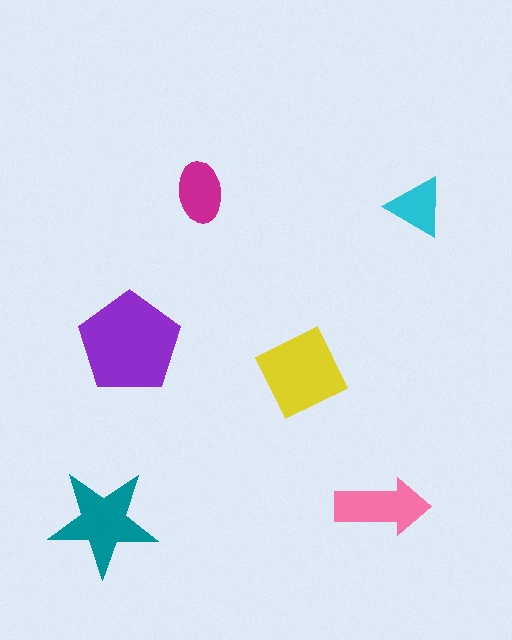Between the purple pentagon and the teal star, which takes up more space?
The purple pentagon.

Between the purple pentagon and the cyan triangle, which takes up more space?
The purple pentagon.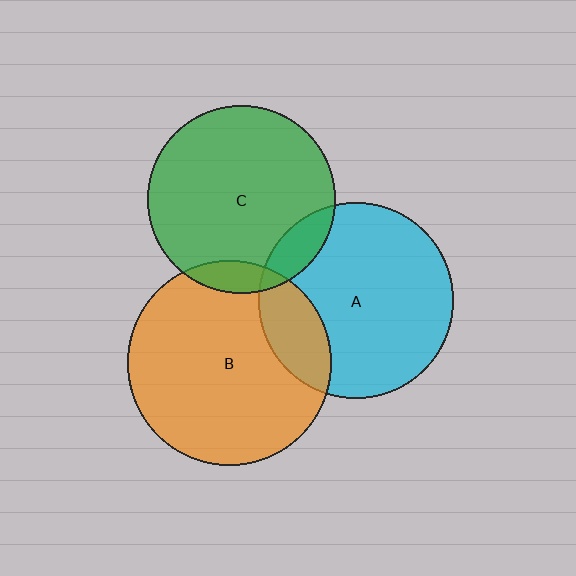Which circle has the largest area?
Circle B (orange).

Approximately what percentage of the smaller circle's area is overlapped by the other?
Approximately 20%.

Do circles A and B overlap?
Yes.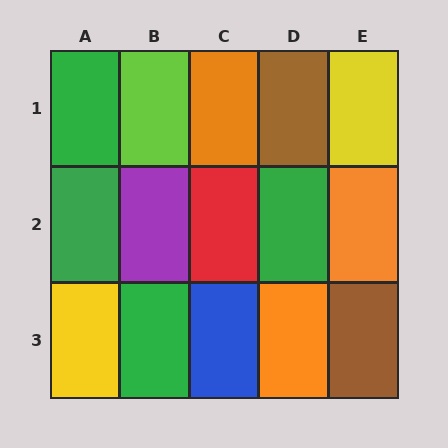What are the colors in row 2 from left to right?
Green, purple, red, green, orange.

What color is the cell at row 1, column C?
Orange.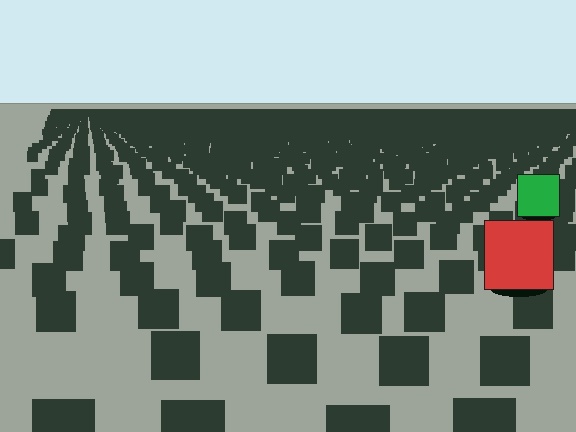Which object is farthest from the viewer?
The green square is farthest from the viewer. It appears smaller and the ground texture around it is denser.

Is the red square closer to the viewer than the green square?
Yes. The red square is closer — you can tell from the texture gradient: the ground texture is coarser near it.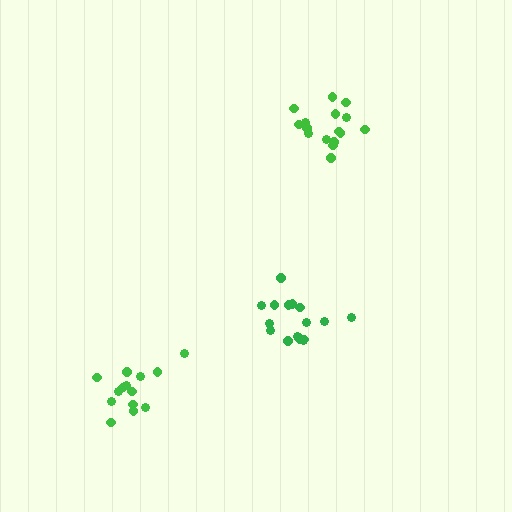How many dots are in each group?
Group 1: 16 dots, Group 2: 14 dots, Group 3: 16 dots (46 total).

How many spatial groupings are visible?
There are 3 spatial groupings.